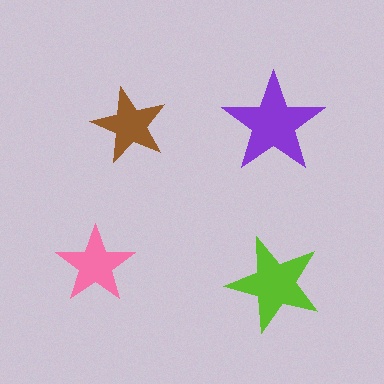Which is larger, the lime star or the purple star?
The purple one.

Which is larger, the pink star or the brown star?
The pink one.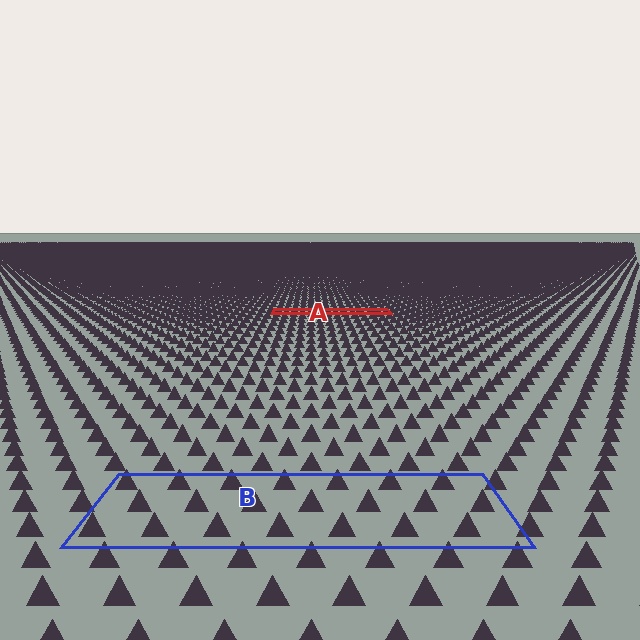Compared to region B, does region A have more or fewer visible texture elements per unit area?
Region A has more texture elements per unit area — they are packed more densely because it is farther away.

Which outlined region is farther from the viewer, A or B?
Region A is farther from the viewer — the texture elements inside it appear smaller and more densely packed.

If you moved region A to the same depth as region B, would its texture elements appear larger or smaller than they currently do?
They would appear larger. At a closer depth, the same texture elements are projected at a bigger on-screen size.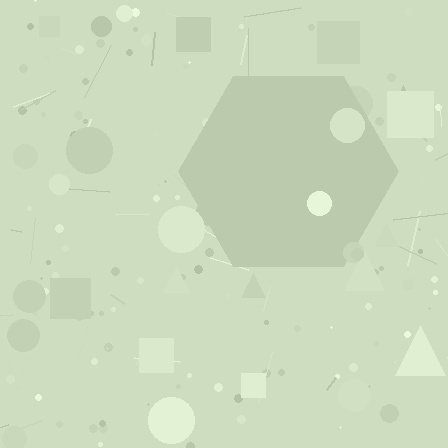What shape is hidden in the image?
A hexagon is hidden in the image.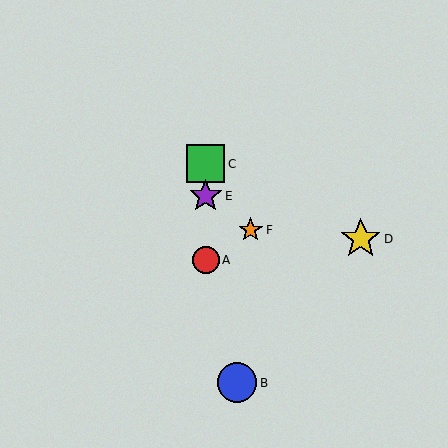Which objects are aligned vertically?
Objects A, C, E are aligned vertically.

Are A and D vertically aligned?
No, A is at x≈206 and D is at x≈361.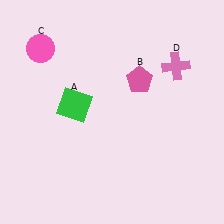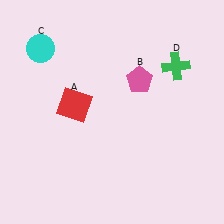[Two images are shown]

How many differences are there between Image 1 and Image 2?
There are 3 differences between the two images.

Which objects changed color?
A changed from green to red. C changed from pink to cyan. D changed from pink to green.